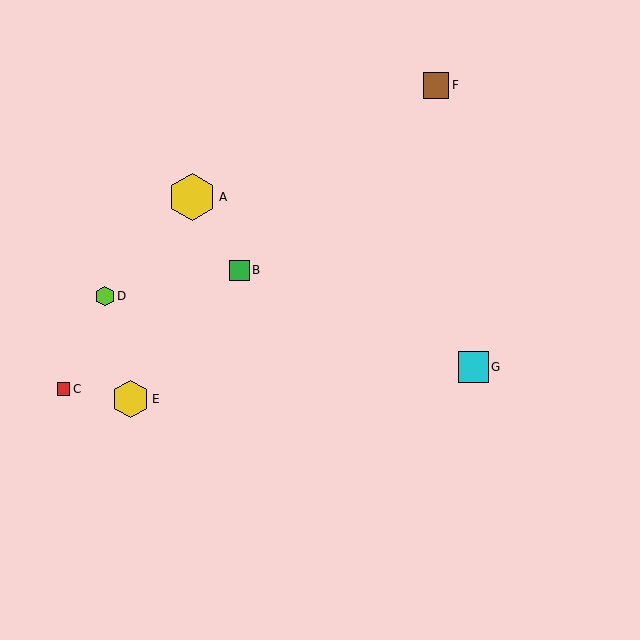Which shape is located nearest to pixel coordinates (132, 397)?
The yellow hexagon (labeled E) at (131, 399) is nearest to that location.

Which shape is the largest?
The yellow hexagon (labeled A) is the largest.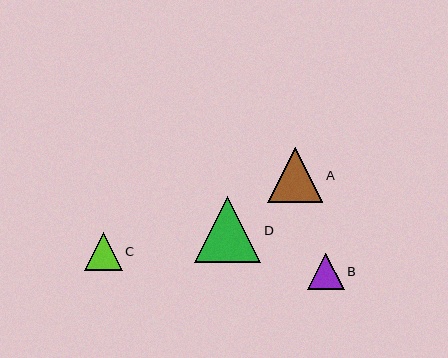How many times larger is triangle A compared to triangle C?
Triangle A is approximately 1.5 times the size of triangle C.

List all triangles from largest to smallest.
From largest to smallest: D, A, C, B.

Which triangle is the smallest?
Triangle B is the smallest with a size of approximately 36 pixels.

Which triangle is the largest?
Triangle D is the largest with a size of approximately 66 pixels.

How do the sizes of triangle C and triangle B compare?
Triangle C and triangle B are approximately the same size.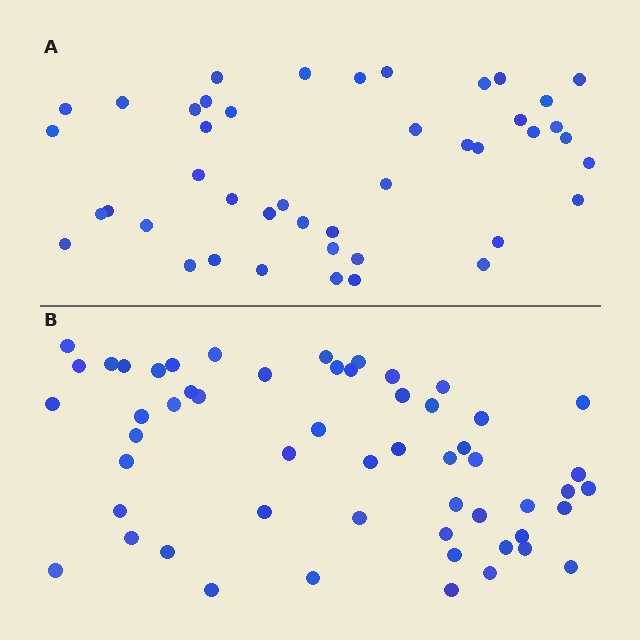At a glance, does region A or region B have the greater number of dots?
Region B (the bottom region) has more dots.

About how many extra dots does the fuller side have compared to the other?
Region B has roughly 12 or so more dots than region A.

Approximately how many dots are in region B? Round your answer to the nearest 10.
About 60 dots. (The exact count is 55, which rounds to 60.)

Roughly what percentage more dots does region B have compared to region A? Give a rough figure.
About 25% more.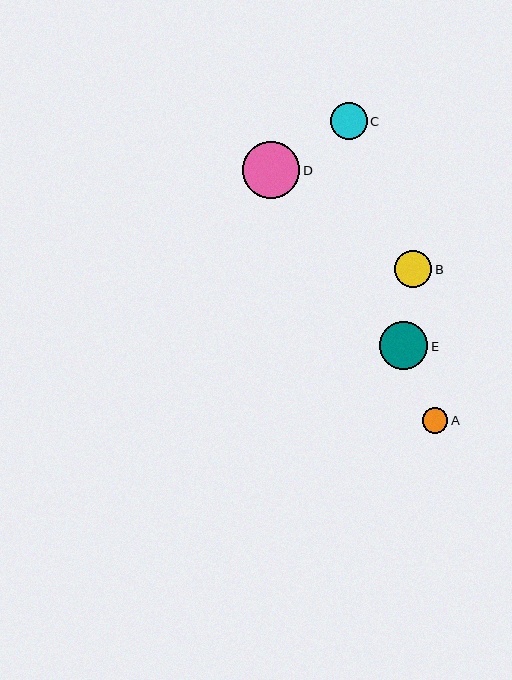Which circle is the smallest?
Circle A is the smallest with a size of approximately 26 pixels.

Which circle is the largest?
Circle D is the largest with a size of approximately 57 pixels.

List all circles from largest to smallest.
From largest to smallest: D, E, B, C, A.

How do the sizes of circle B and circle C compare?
Circle B and circle C are approximately the same size.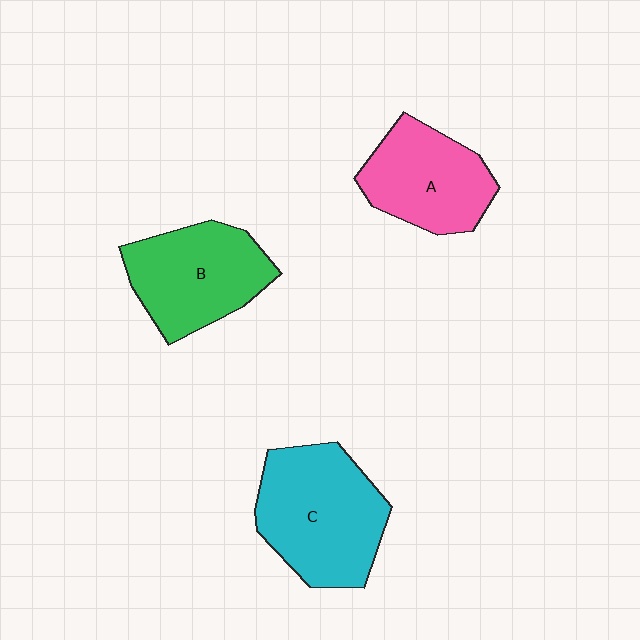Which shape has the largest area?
Shape C (cyan).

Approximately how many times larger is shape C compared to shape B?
Approximately 1.2 times.